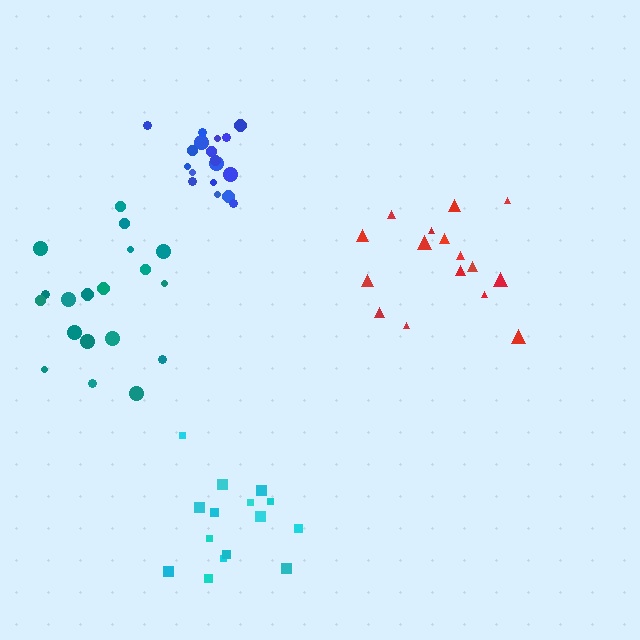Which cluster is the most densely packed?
Blue.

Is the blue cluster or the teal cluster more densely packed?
Blue.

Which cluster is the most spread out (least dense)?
Teal.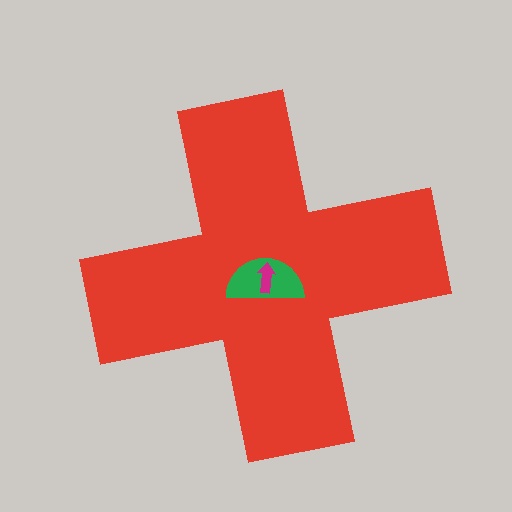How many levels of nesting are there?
3.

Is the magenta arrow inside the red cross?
Yes.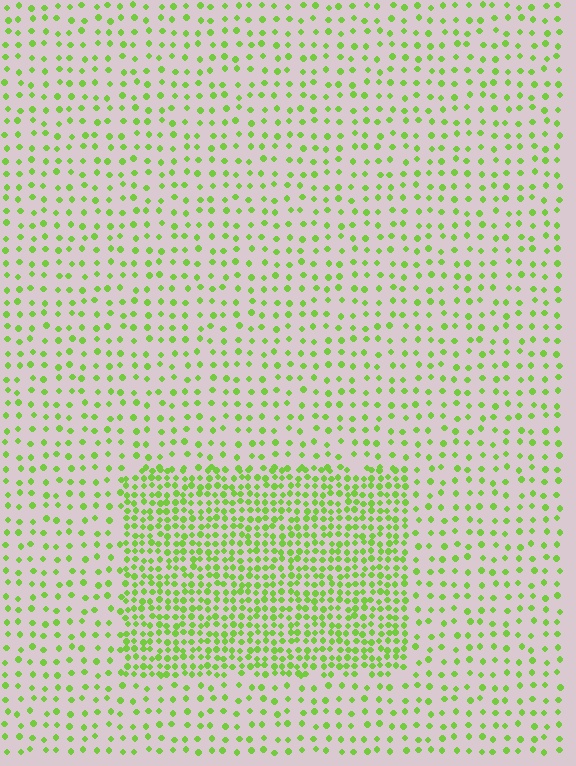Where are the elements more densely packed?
The elements are more densely packed inside the rectangle boundary.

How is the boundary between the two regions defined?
The boundary is defined by a change in element density (approximately 2.5x ratio). All elements are the same color, size, and shape.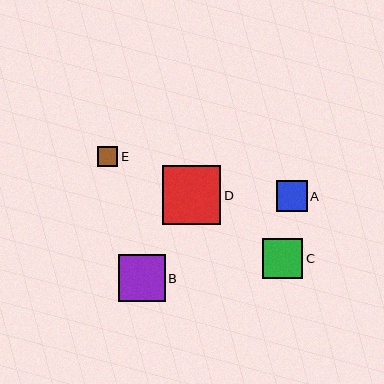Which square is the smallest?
Square E is the smallest with a size of approximately 20 pixels.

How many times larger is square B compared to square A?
Square B is approximately 1.5 times the size of square A.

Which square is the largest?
Square D is the largest with a size of approximately 59 pixels.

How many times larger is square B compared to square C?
Square B is approximately 1.2 times the size of square C.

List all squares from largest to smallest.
From largest to smallest: D, B, C, A, E.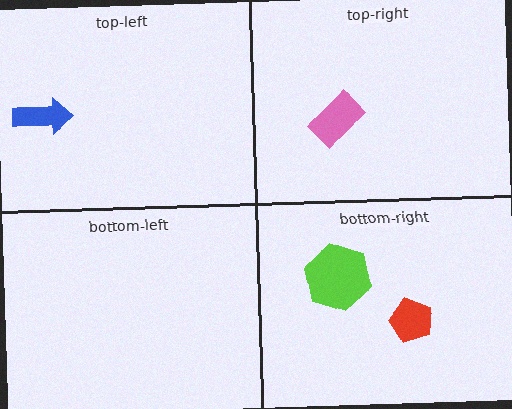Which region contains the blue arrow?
The top-left region.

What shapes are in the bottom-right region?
The lime hexagon, the red pentagon.